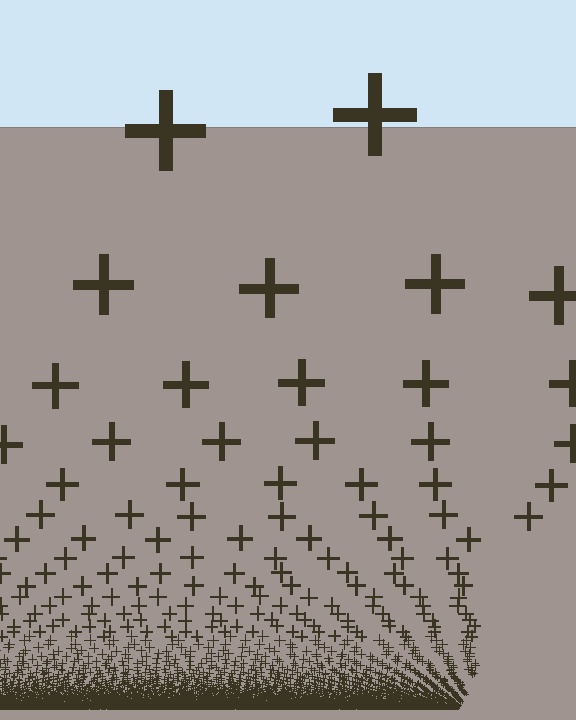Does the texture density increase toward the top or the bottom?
Density increases toward the bottom.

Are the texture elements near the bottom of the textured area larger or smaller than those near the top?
Smaller. The gradient is inverted — elements near the bottom are smaller and denser.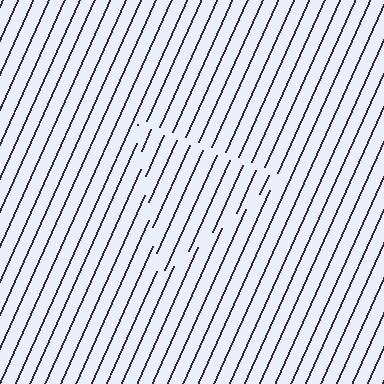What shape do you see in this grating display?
An illusory triangle. The interior of the shape contains the same grating, shifted by half a period — the contour is defined by the phase discontinuity where line-ends from the inner and outer gratings abut.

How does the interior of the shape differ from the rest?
The interior of the shape contains the same grating, shifted by half a period — the contour is defined by the phase discontinuity where line-ends from the inner and outer gratings abut.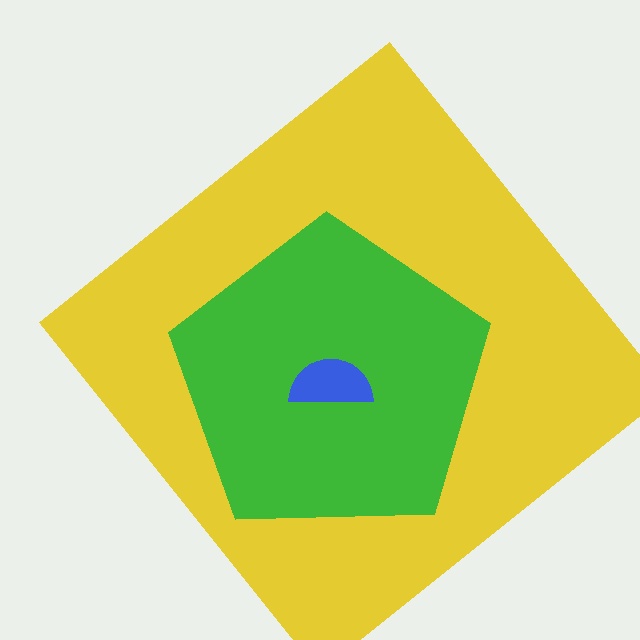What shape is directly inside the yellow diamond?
The green pentagon.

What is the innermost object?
The blue semicircle.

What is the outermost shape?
The yellow diamond.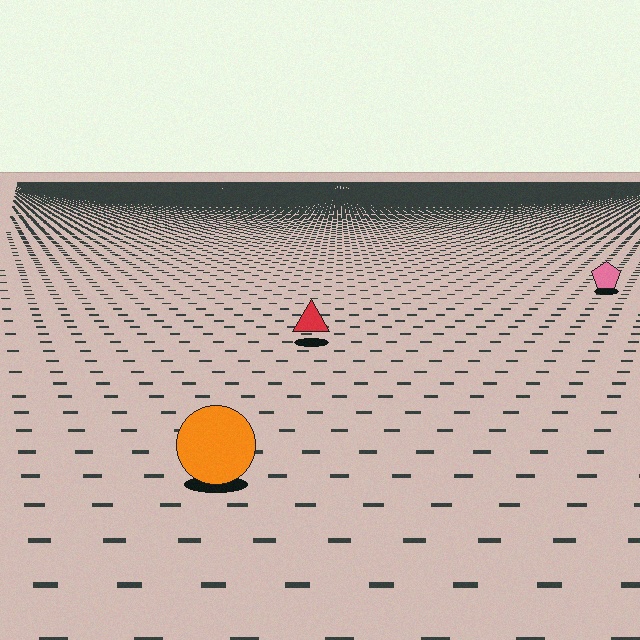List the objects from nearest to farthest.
From nearest to farthest: the orange circle, the red triangle, the pink pentagon.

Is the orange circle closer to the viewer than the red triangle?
Yes. The orange circle is closer — you can tell from the texture gradient: the ground texture is coarser near it.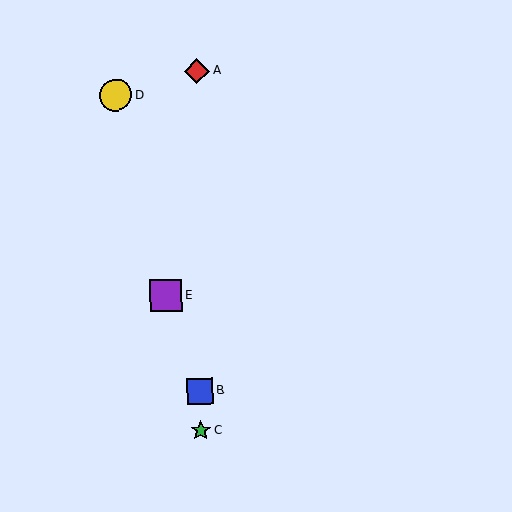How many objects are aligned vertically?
3 objects (A, B, C) are aligned vertically.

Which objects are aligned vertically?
Objects A, B, C are aligned vertically.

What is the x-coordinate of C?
Object C is at x≈201.